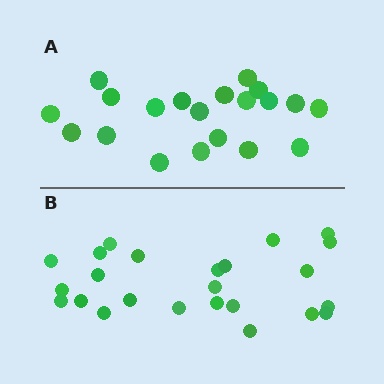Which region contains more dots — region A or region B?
Region B (the bottom region) has more dots.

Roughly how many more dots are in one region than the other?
Region B has about 4 more dots than region A.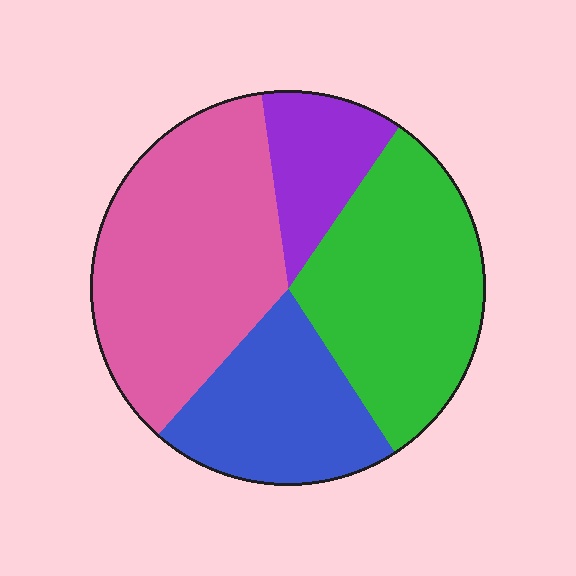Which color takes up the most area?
Pink, at roughly 35%.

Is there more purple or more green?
Green.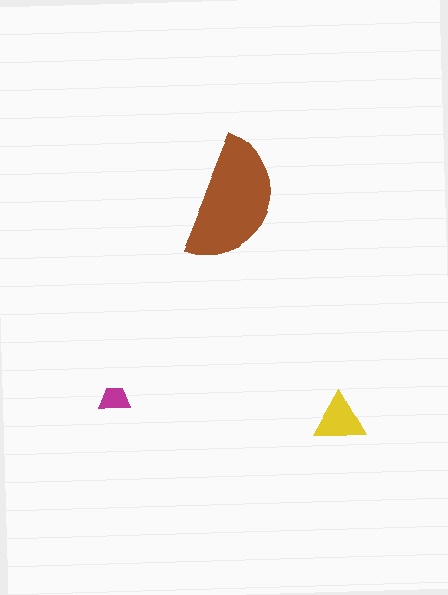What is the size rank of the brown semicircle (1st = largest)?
1st.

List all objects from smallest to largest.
The magenta trapezoid, the yellow triangle, the brown semicircle.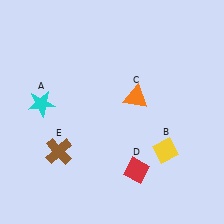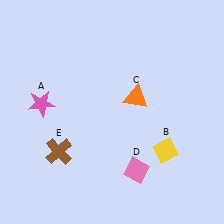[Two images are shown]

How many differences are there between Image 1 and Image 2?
There are 2 differences between the two images.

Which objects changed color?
A changed from cyan to pink. D changed from red to pink.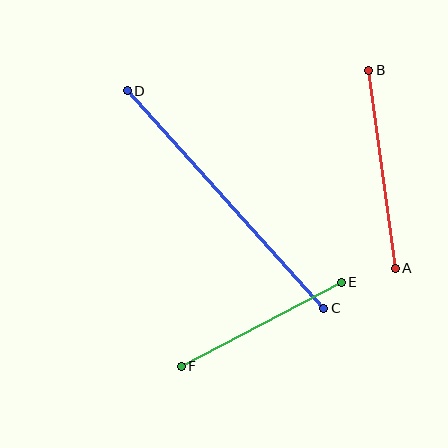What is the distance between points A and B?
The distance is approximately 200 pixels.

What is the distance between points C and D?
The distance is approximately 293 pixels.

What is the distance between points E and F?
The distance is approximately 181 pixels.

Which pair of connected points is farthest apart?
Points C and D are farthest apart.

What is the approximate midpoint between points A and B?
The midpoint is at approximately (382, 169) pixels.